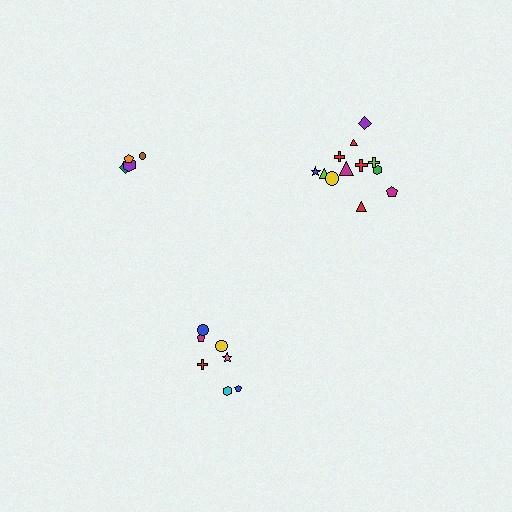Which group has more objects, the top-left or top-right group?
The top-right group.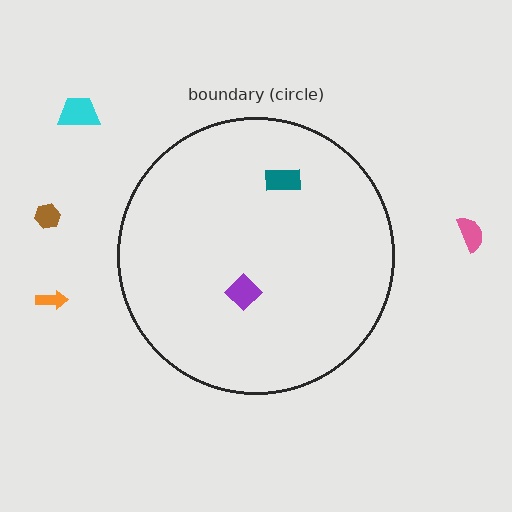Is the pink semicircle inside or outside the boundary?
Outside.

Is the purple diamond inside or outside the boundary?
Inside.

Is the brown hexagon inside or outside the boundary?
Outside.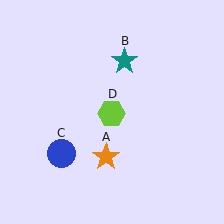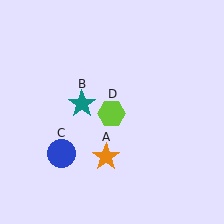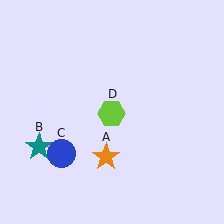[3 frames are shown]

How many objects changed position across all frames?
1 object changed position: teal star (object B).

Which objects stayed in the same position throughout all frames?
Orange star (object A) and blue circle (object C) and lime hexagon (object D) remained stationary.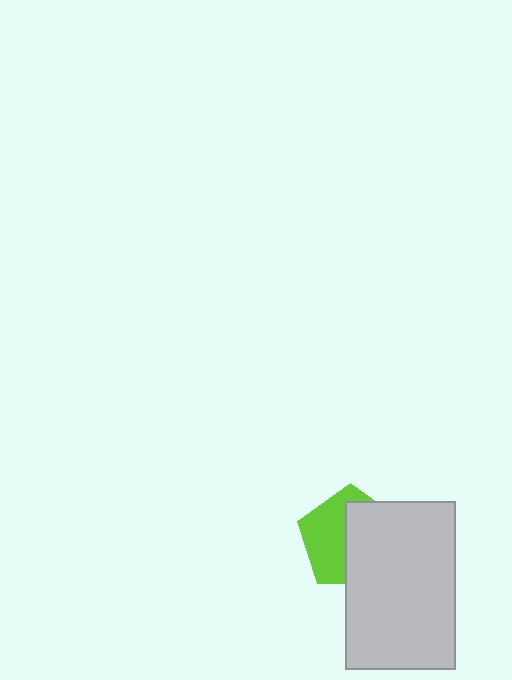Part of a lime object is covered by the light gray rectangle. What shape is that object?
It is a pentagon.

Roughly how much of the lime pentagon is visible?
About half of it is visible (roughly 48%).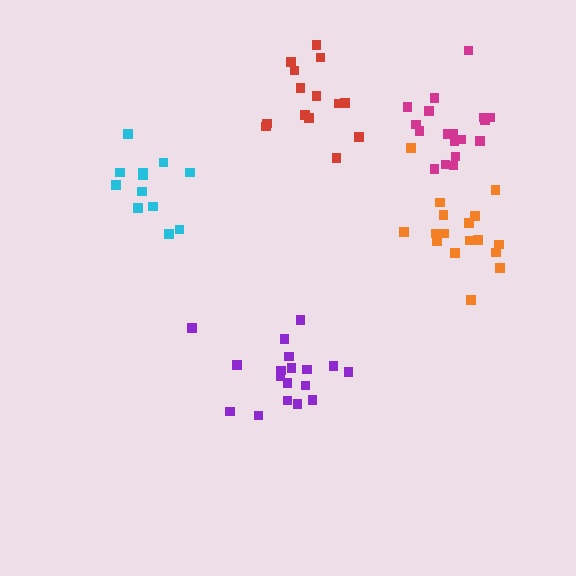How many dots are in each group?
Group 1: 17 dots, Group 2: 18 dots, Group 3: 13 dots, Group 4: 14 dots, Group 5: 18 dots (80 total).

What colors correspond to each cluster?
The clusters are colored: orange, purple, cyan, red, magenta.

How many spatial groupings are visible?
There are 5 spatial groupings.